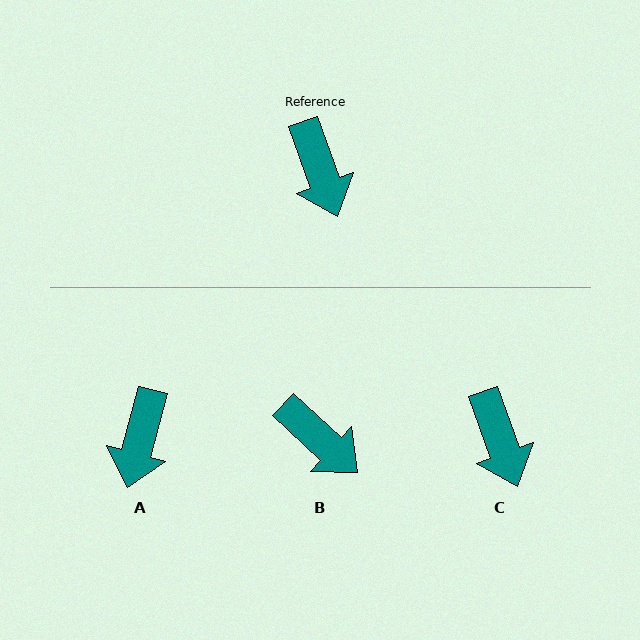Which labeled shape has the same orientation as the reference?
C.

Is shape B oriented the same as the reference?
No, it is off by about 28 degrees.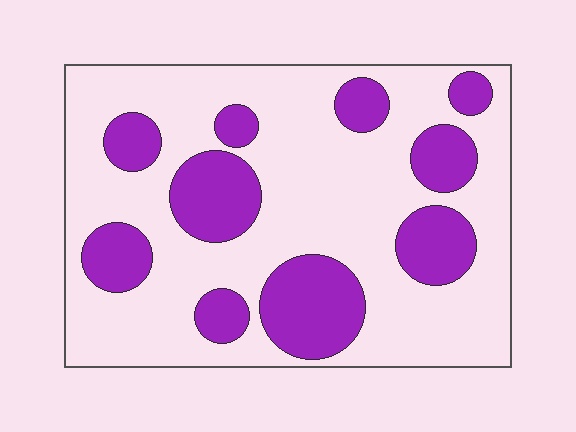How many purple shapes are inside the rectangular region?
10.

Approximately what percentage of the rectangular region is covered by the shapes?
Approximately 30%.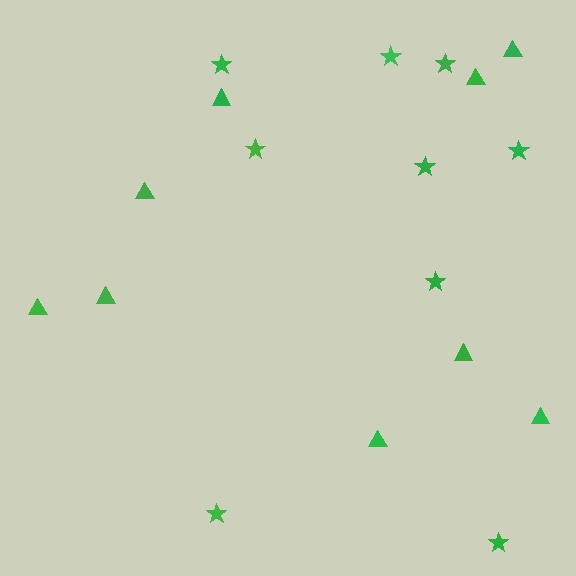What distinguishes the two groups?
There are 2 groups: one group of triangles (9) and one group of stars (9).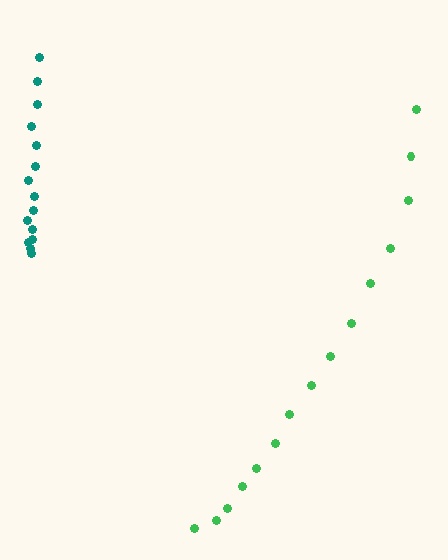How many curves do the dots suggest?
There are 2 distinct paths.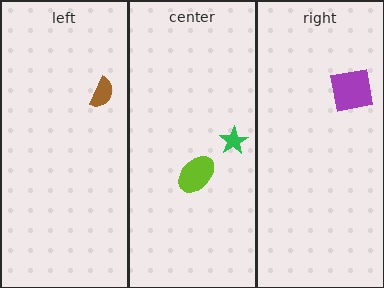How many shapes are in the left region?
1.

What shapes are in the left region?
The brown semicircle.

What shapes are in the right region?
The purple square.